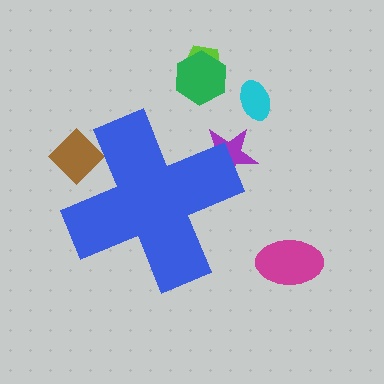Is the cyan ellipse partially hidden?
No, the cyan ellipse is fully visible.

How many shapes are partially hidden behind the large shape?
2 shapes are partially hidden.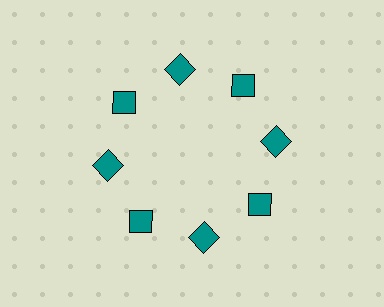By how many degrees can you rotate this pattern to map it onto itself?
The pattern maps onto itself every 45 degrees of rotation.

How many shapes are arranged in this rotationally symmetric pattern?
There are 8 shapes, arranged in 8 groups of 1.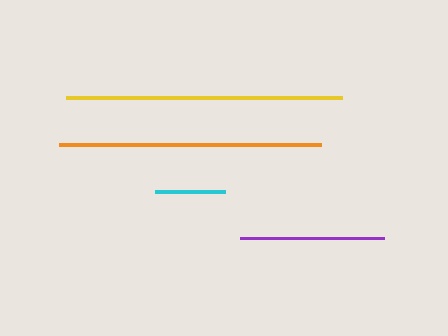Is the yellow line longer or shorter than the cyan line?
The yellow line is longer than the cyan line.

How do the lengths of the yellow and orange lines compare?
The yellow and orange lines are approximately the same length.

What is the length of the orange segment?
The orange segment is approximately 263 pixels long.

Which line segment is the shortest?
The cyan line is the shortest at approximately 70 pixels.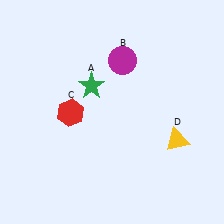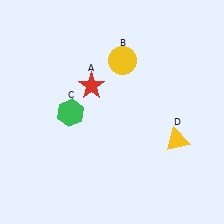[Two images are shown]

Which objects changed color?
A changed from green to red. B changed from magenta to yellow. C changed from red to green.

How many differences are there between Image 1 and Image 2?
There are 3 differences between the two images.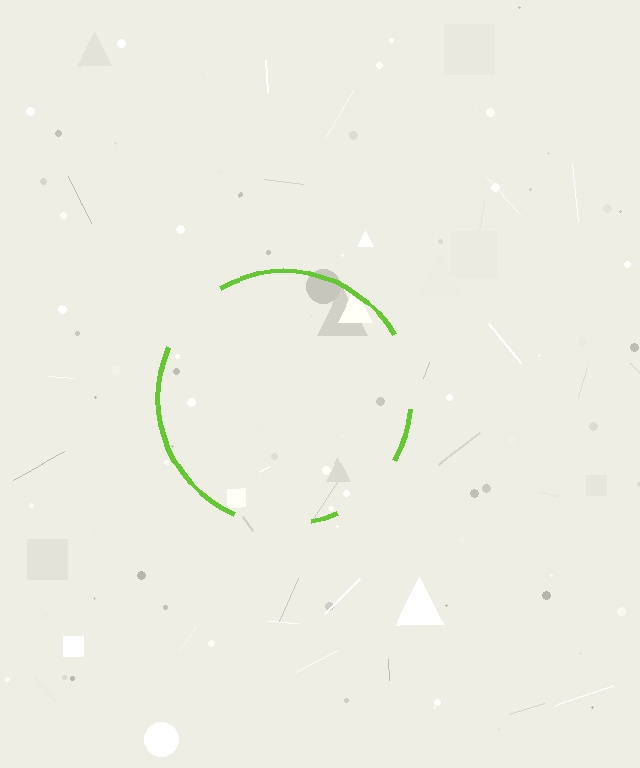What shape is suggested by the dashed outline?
The dashed outline suggests a circle.